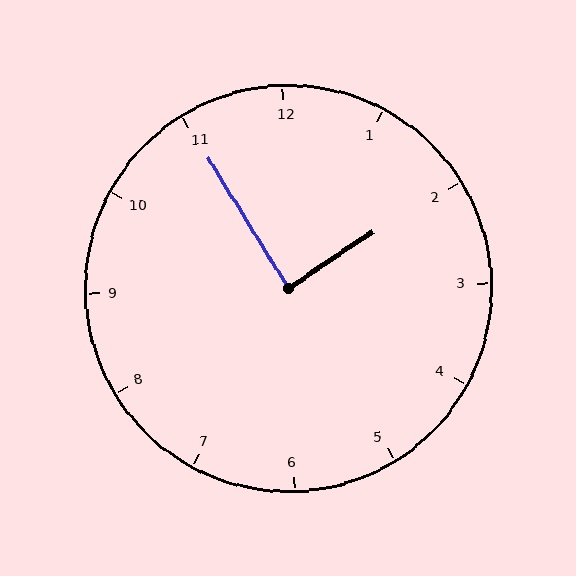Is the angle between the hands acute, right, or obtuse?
It is right.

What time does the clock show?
1:55.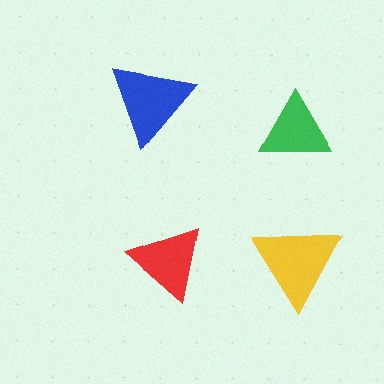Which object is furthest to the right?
The yellow triangle is rightmost.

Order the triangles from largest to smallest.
the yellow one, the blue one, the red one, the green one.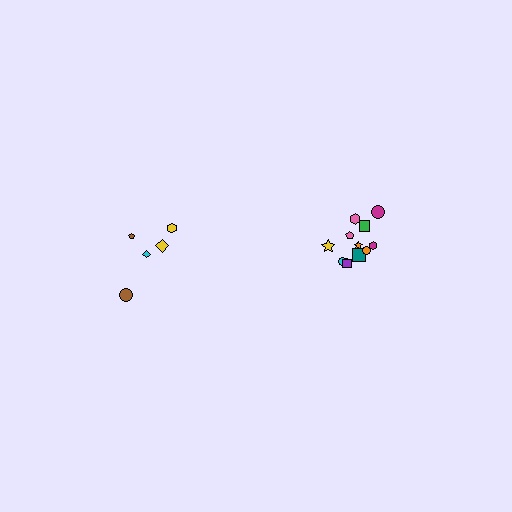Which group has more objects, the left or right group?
The right group.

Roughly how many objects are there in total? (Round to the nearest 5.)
Roughly 15 objects in total.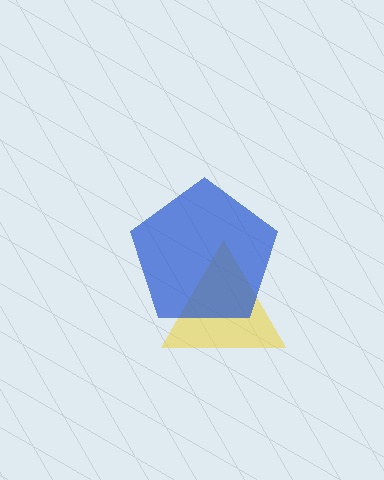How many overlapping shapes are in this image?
There are 2 overlapping shapes in the image.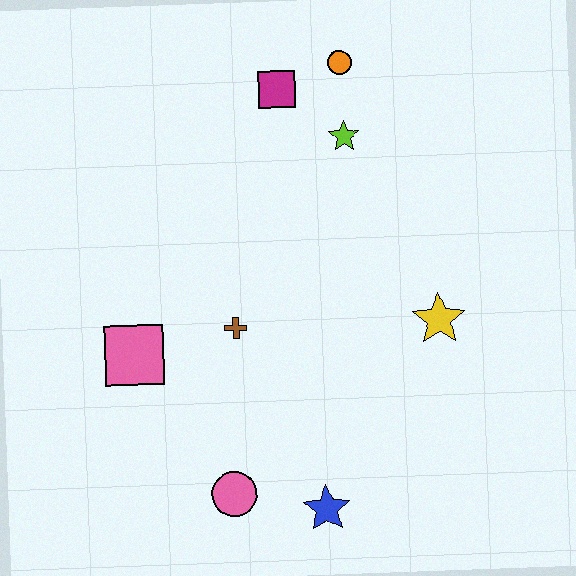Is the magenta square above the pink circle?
Yes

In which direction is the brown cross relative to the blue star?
The brown cross is above the blue star.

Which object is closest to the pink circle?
The blue star is closest to the pink circle.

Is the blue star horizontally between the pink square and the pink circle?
No